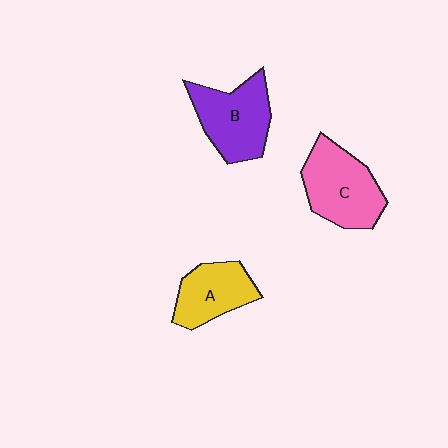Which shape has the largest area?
Shape C (pink).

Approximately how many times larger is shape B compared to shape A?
Approximately 1.3 times.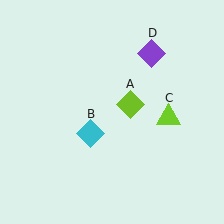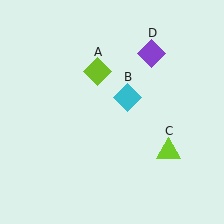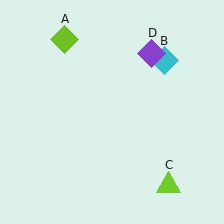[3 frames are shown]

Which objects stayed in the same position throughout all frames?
Purple diamond (object D) remained stationary.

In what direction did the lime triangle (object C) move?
The lime triangle (object C) moved down.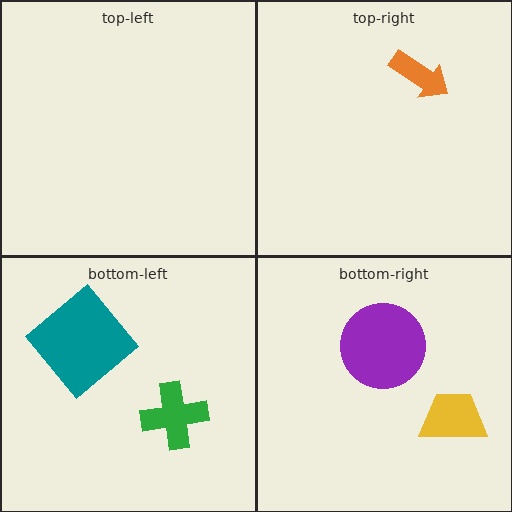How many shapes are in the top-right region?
1.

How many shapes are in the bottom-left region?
2.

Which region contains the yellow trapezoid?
The bottom-right region.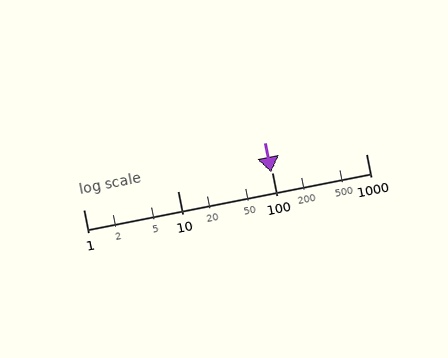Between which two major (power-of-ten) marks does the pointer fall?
The pointer is between 10 and 100.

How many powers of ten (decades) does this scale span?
The scale spans 3 decades, from 1 to 1000.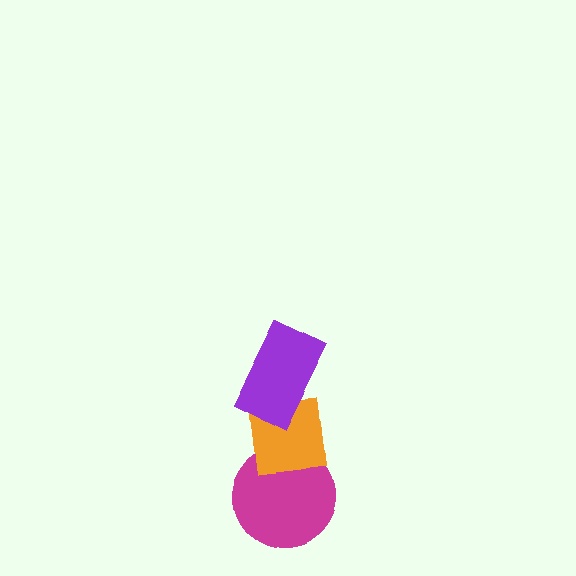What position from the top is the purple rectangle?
The purple rectangle is 1st from the top.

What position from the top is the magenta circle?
The magenta circle is 3rd from the top.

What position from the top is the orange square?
The orange square is 2nd from the top.